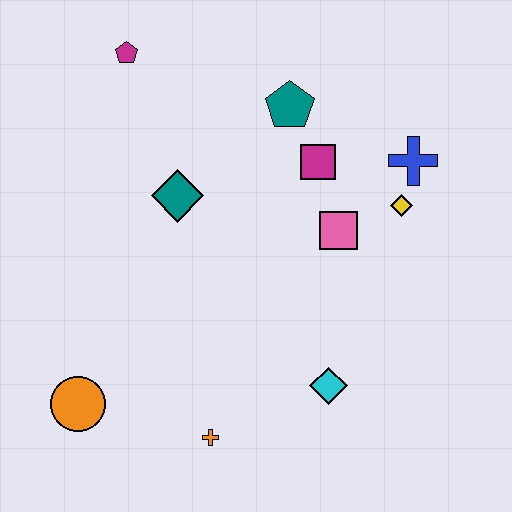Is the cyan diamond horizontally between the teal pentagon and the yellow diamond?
Yes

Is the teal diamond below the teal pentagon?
Yes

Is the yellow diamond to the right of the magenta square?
Yes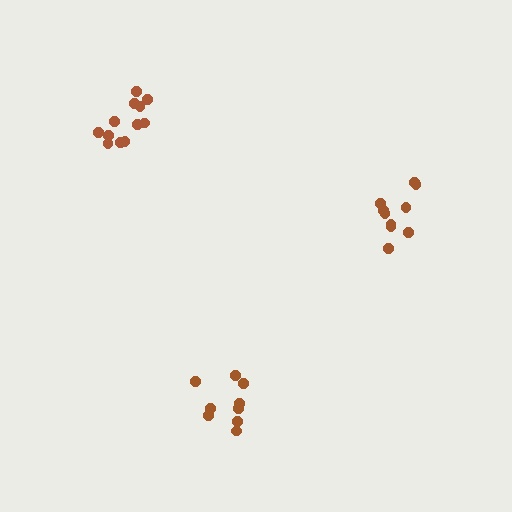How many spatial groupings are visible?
There are 3 spatial groupings.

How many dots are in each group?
Group 1: 9 dots, Group 2: 12 dots, Group 3: 10 dots (31 total).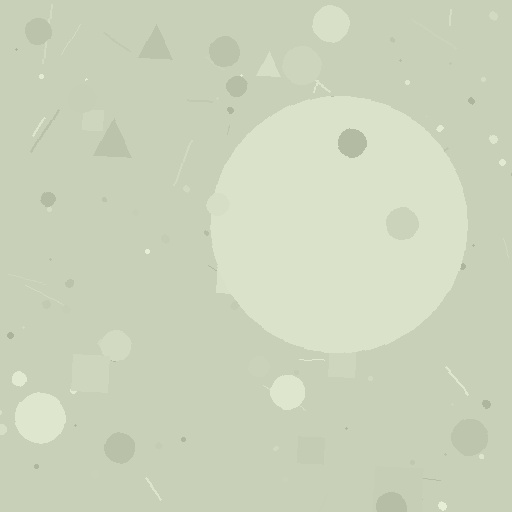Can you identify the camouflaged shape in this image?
The camouflaged shape is a circle.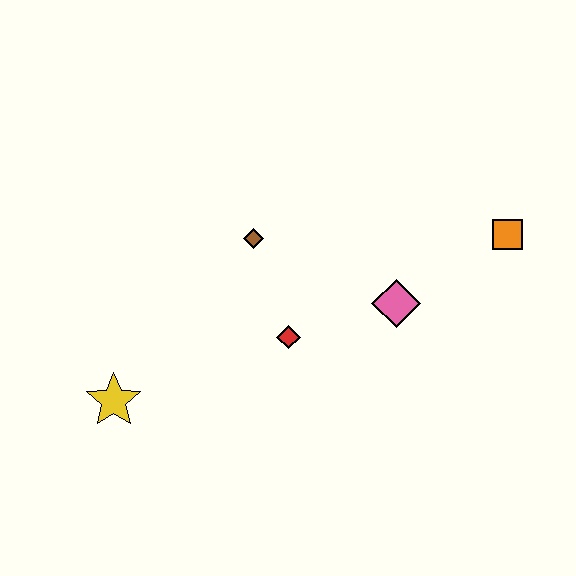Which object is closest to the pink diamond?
The red diamond is closest to the pink diamond.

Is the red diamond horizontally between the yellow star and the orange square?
Yes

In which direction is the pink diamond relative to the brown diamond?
The pink diamond is to the right of the brown diamond.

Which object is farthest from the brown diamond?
The orange square is farthest from the brown diamond.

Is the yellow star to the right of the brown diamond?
No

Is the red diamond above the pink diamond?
No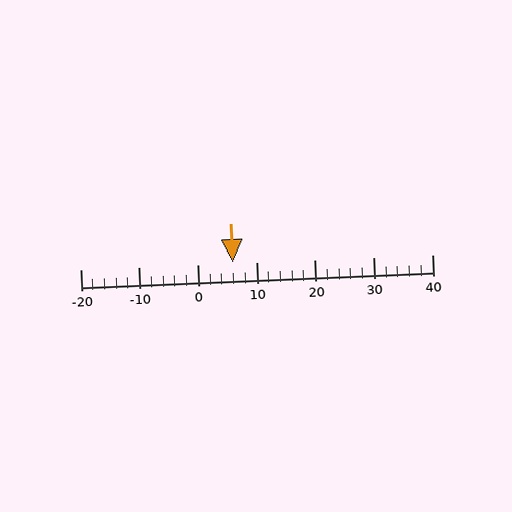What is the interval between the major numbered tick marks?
The major tick marks are spaced 10 units apart.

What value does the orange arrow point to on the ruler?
The orange arrow points to approximately 6.